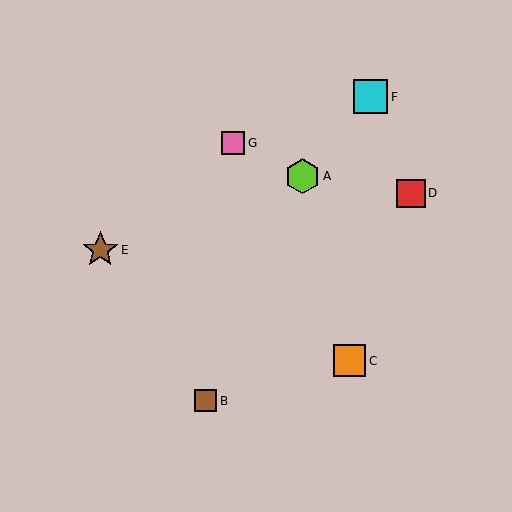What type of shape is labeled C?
Shape C is an orange square.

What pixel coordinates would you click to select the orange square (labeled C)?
Click at (350, 361) to select the orange square C.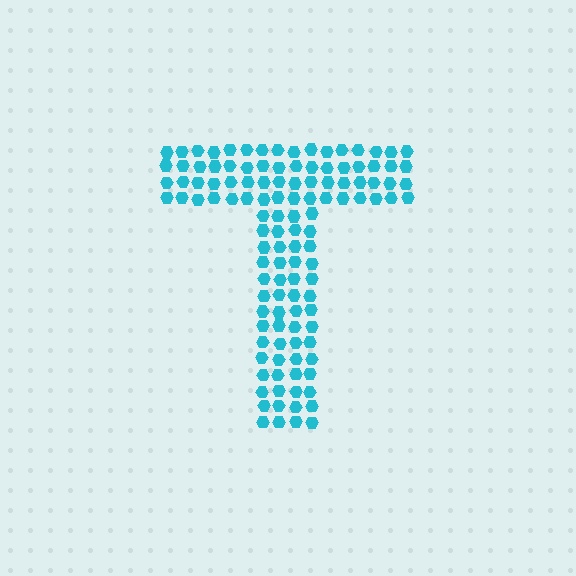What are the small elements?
The small elements are hexagons.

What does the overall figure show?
The overall figure shows the letter T.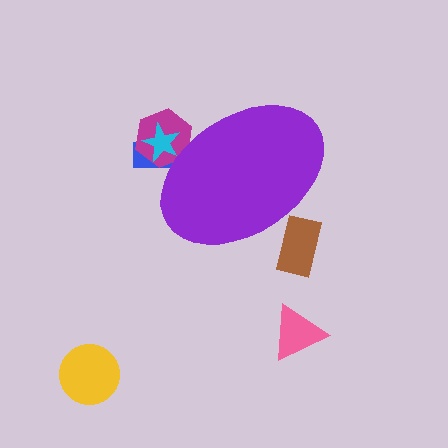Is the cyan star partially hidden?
Yes, the cyan star is partially hidden behind the purple ellipse.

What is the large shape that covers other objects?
A purple ellipse.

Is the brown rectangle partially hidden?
Yes, the brown rectangle is partially hidden behind the purple ellipse.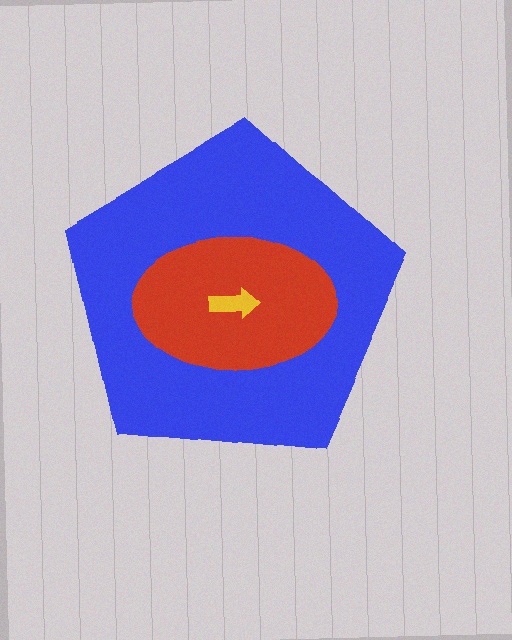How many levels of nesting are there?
3.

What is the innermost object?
The yellow arrow.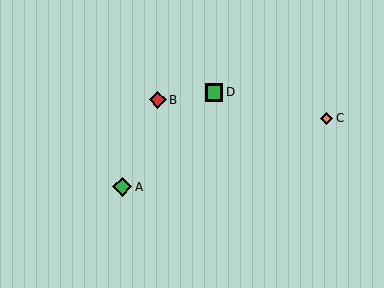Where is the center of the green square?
The center of the green square is at (214, 92).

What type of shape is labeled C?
Shape C is an orange diamond.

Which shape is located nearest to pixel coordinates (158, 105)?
The red diamond (labeled B) at (158, 100) is nearest to that location.